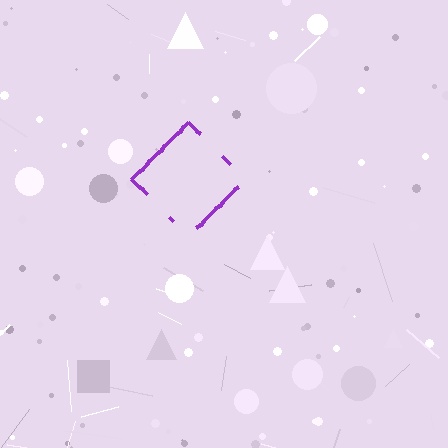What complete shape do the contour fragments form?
The contour fragments form a diamond.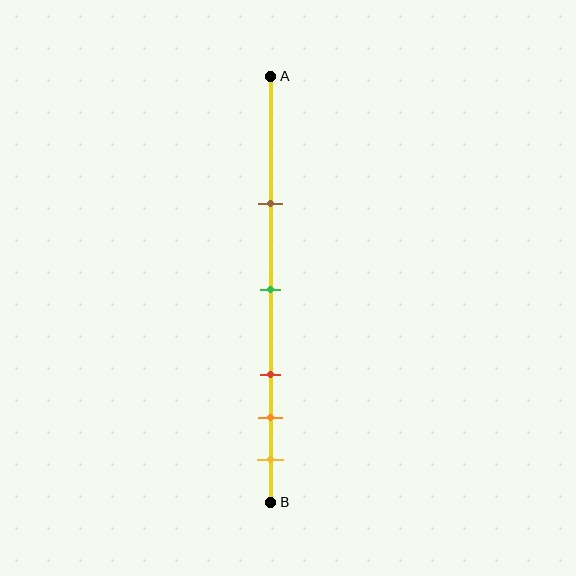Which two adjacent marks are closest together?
The orange and yellow marks are the closest adjacent pair.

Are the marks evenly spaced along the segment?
No, the marks are not evenly spaced.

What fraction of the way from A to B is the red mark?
The red mark is approximately 70% (0.7) of the way from A to B.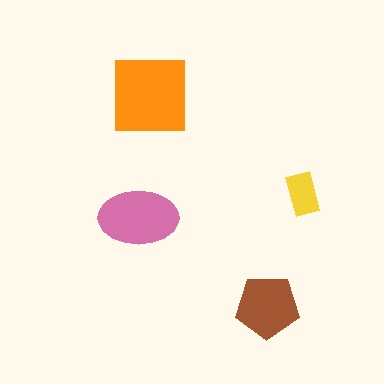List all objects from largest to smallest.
The orange square, the pink ellipse, the brown pentagon, the yellow rectangle.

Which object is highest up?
The orange square is topmost.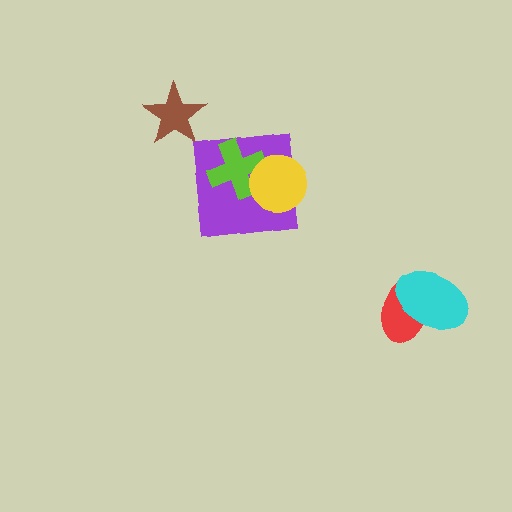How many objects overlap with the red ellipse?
1 object overlaps with the red ellipse.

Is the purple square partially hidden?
Yes, it is partially covered by another shape.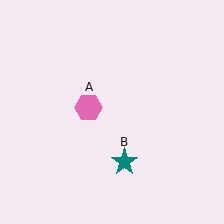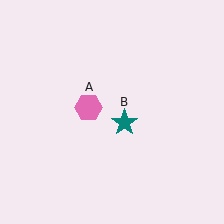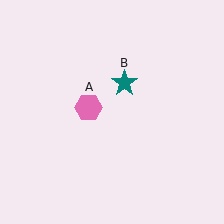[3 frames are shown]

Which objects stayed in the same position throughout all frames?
Pink hexagon (object A) remained stationary.